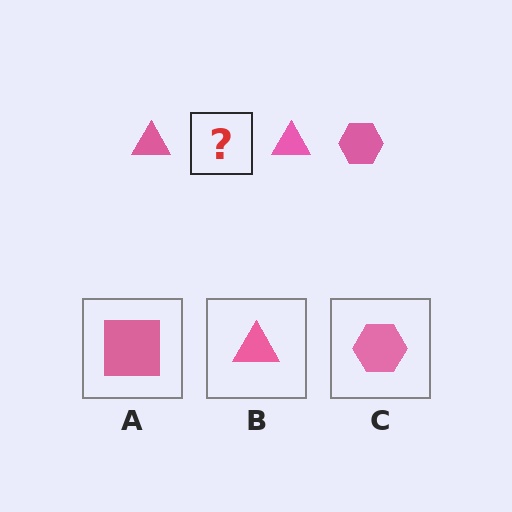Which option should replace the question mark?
Option C.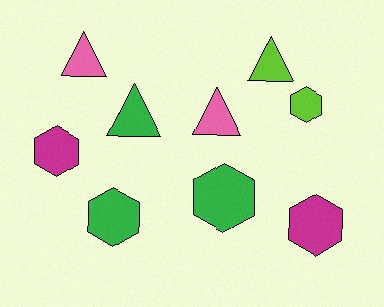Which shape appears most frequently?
Hexagon, with 5 objects.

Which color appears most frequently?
Green, with 3 objects.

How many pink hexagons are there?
There are no pink hexagons.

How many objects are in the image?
There are 9 objects.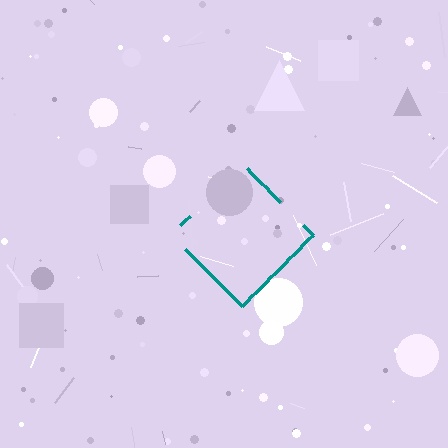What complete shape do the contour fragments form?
The contour fragments form a diamond.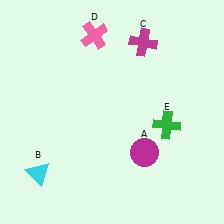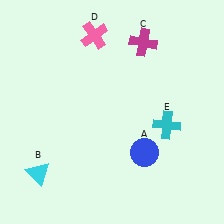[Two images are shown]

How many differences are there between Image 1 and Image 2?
There are 2 differences between the two images.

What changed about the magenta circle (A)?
In Image 1, A is magenta. In Image 2, it changed to blue.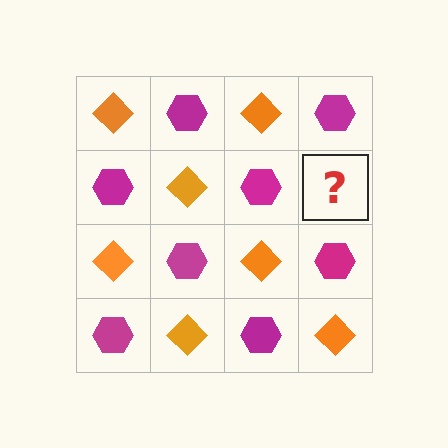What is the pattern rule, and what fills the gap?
The rule is that it alternates orange diamond and magenta hexagon in a checkerboard pattern. The gap should be filled with an orange diamond.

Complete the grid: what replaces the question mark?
The question mark should be replaced with an orange diamond.